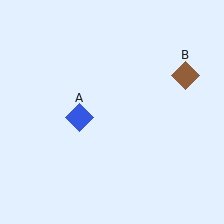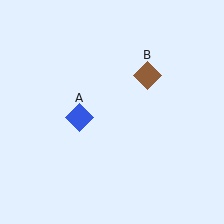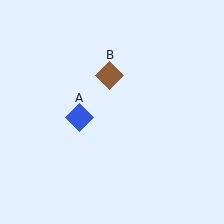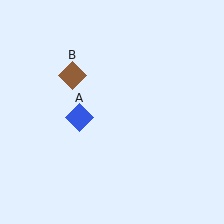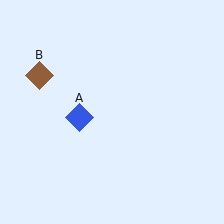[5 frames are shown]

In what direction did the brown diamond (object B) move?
The brown diamond (object B) moved left.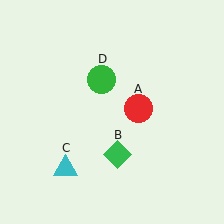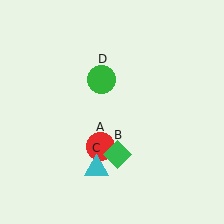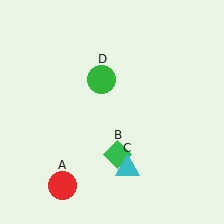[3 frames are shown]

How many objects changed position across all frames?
2 objects changed position: red circle (object A), cyan triangle (object C).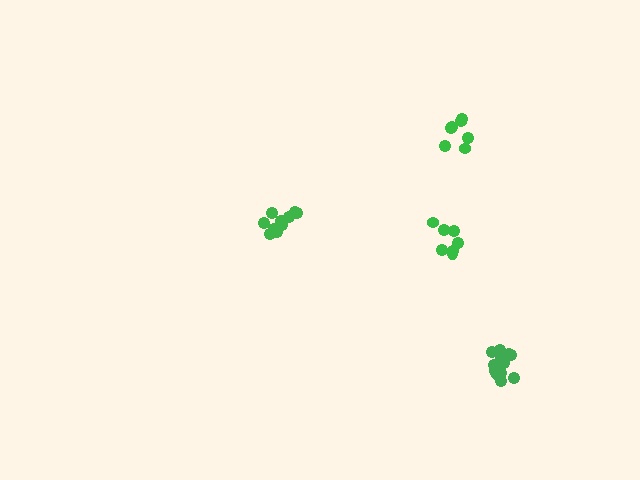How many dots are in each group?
Group 1: 7 dots, Group 2: 7 dots, Group 3: 13 dots, Group 4: 10 dots (37 total).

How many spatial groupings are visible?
There are 4 spatial groupings.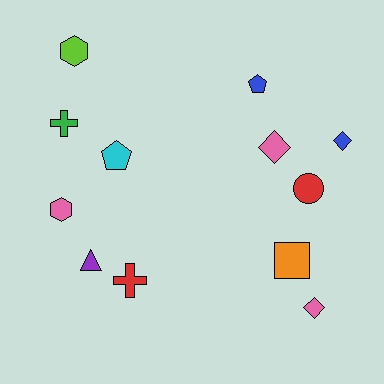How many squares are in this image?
There is 1 square.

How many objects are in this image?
There are 12 objects.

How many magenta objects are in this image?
There are no magenta objects.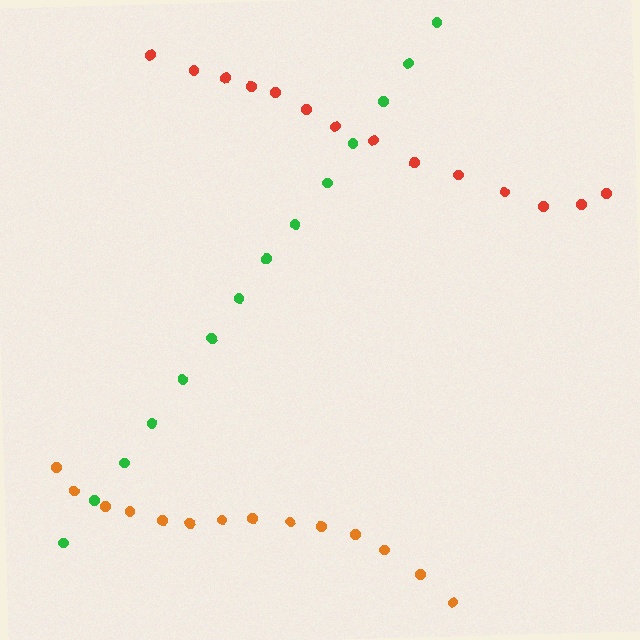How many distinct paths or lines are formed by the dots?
There are 3 distinct paths.